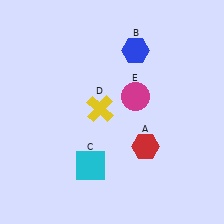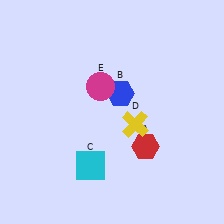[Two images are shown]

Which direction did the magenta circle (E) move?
The magenta circle (E) moved left.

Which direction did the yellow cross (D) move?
The yellow cross (D) moved right.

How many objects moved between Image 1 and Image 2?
3 objects moved between the two images.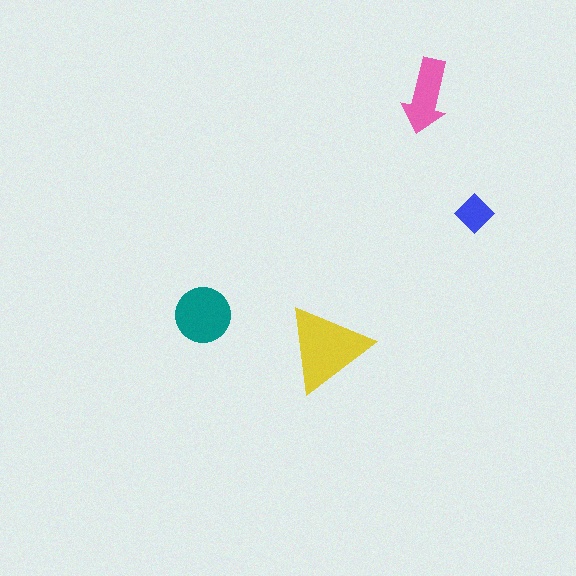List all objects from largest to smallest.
The yellow triangle, the teal circle, the pink arrow, the blue diamond.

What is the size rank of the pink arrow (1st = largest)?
3rd.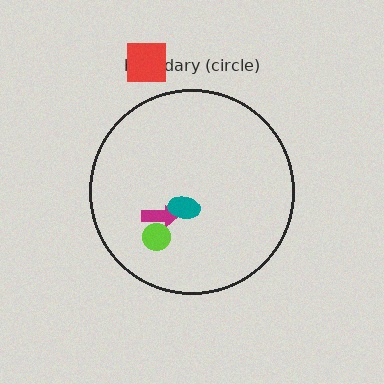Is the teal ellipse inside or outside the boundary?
Inside.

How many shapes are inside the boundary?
3 inside, 1 outside.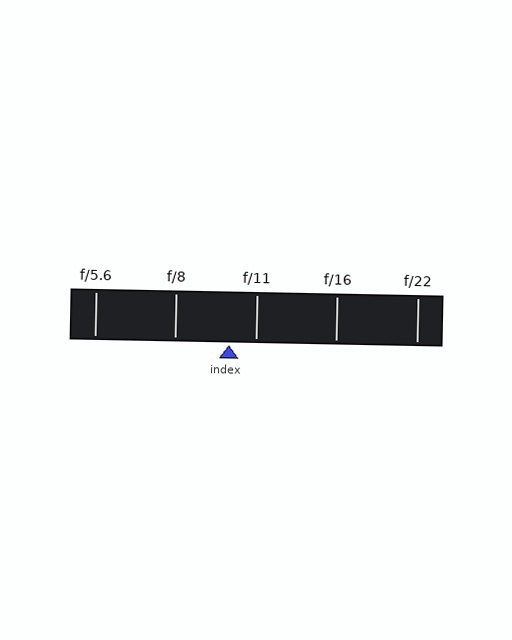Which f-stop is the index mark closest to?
The index mark is closest to f/11.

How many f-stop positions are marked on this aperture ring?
There are 5 f-stop positions marked.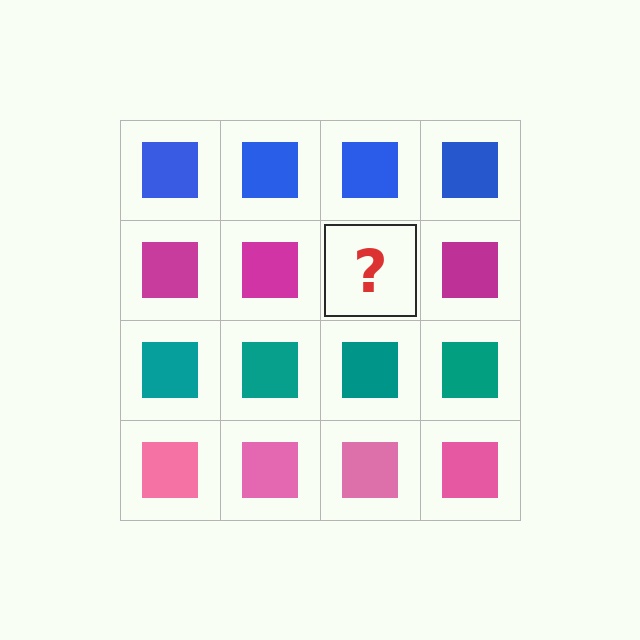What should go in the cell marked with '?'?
The missing cell should contain a magenta square.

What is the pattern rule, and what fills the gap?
The rule is that each row has a consistent color. The gap should be filled with a magenta square.